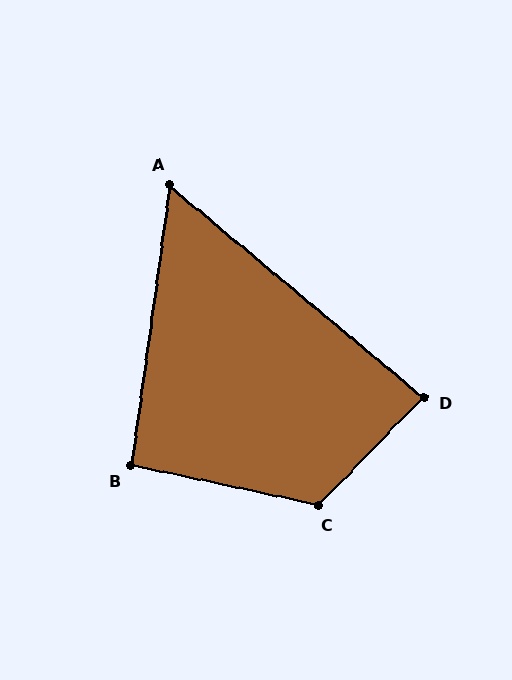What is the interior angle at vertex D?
Approximately 86 degrees (approximately right).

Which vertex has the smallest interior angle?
A, at approximately 58 degrees.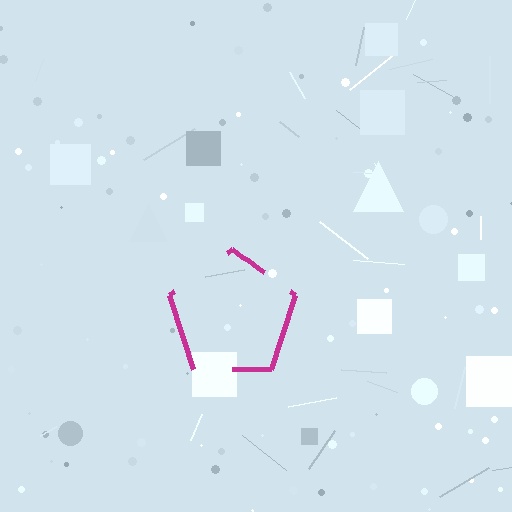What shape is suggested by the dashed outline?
The dashed outline suggests a pentagon.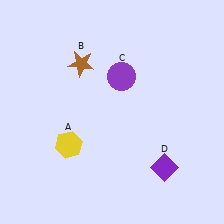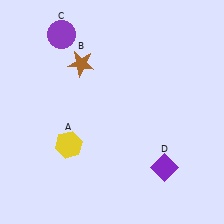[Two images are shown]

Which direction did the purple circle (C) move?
The purple circle (C) moved left.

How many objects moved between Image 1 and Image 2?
1 object moved between the two images.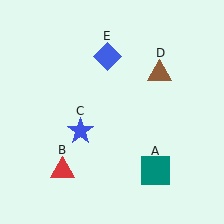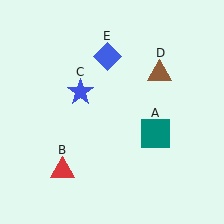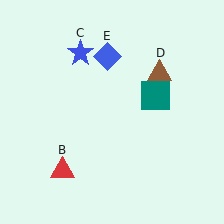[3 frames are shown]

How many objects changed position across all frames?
2 objects changed position: teal square (object A), blue star (object C).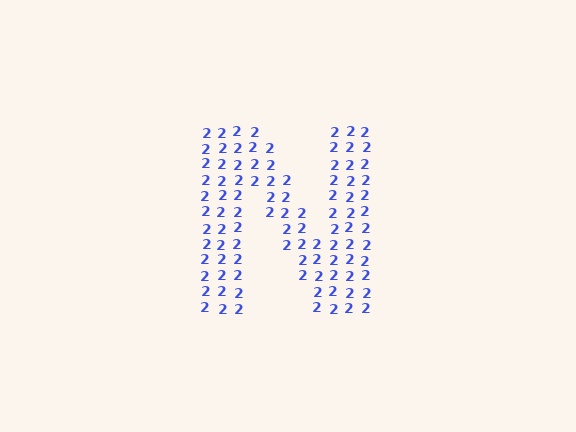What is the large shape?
The large shape is the letter N.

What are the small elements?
The small elements are digit 2's.